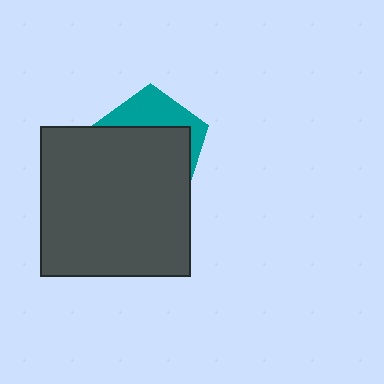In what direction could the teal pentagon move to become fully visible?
The teal pentagon could move up. That would shift it out from behind the dark gray square entirely.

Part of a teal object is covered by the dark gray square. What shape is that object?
It is a pentagon.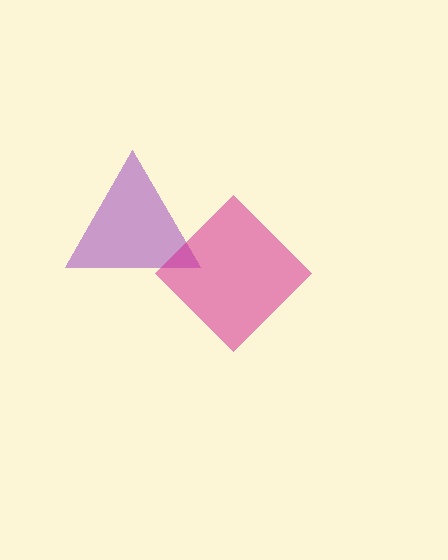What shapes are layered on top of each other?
The layered shapes are: a purple triangle, a magenta diamond.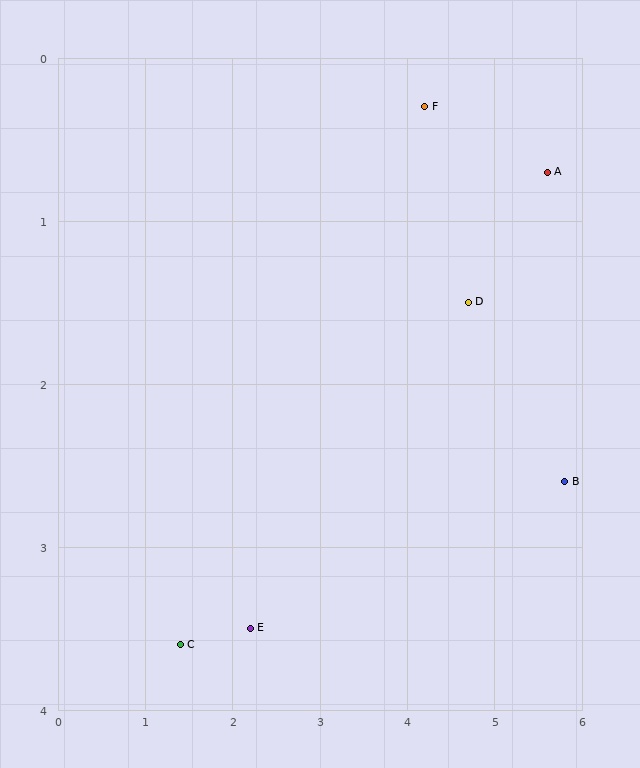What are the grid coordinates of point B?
Point B is at approximately (5.8, 2.6).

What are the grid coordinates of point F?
Point F is at approximately (4.2, 0.3).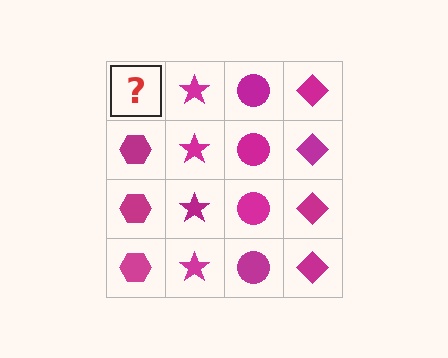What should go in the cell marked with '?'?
The missing cell should contain a magenta hexagon.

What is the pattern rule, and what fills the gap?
The rule is that each column has a consistent shape. The gap should be filled with a magenta hexagon.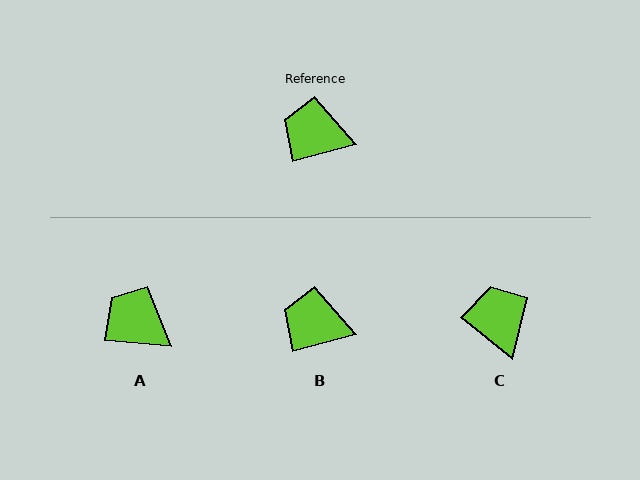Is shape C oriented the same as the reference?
No, it is off by about 54 degrees.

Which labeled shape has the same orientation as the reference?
B.